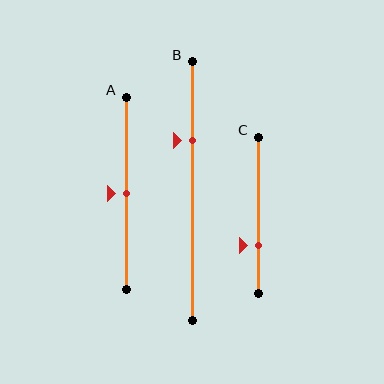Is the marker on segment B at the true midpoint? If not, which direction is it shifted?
No, the marker on segment B is shifted upward by about 20% of the segment length.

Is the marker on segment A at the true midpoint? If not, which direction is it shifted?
Yes, the marker on segment A is at the true midpoint.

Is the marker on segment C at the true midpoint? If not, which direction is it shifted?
No, the marker on segment C is shifted downward by about 19% of the segment length.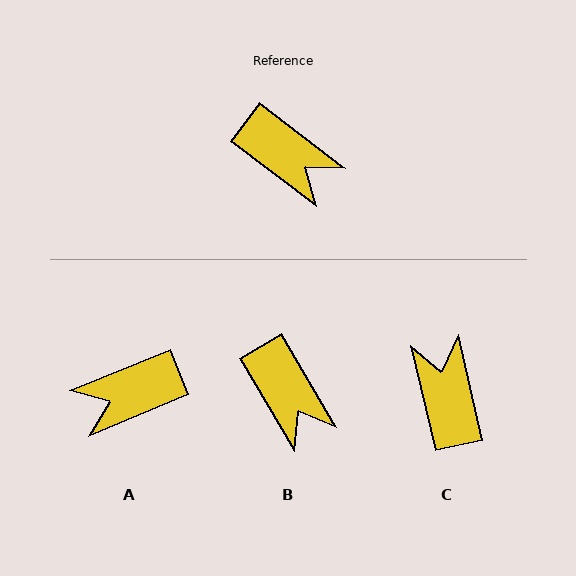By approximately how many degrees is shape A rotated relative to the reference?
Approximately 120 degrees clockwise.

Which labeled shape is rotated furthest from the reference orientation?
C, about 140 degrees away.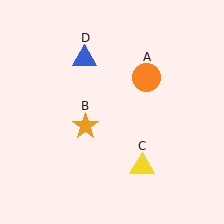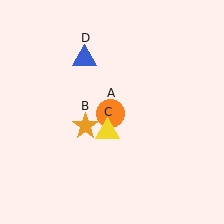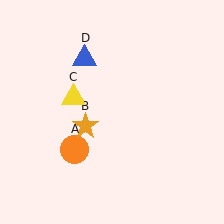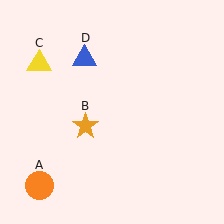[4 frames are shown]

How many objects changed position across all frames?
2 objects changed position: orange circle (object A), yellow triangle (object C).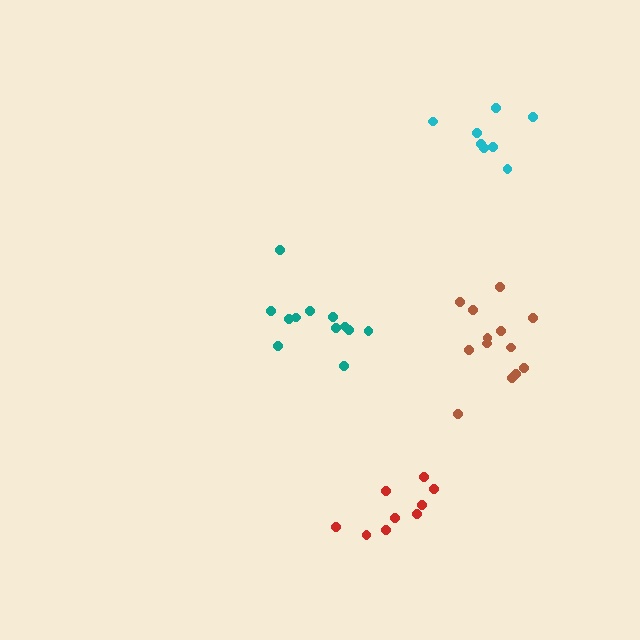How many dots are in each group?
Group 1: 9 dots, Group 2: 8 dots, Group 3: 12 dots, Group 4: 13 dots (42 total).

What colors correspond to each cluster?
The clusters are colored: red, cyan, teal, brown.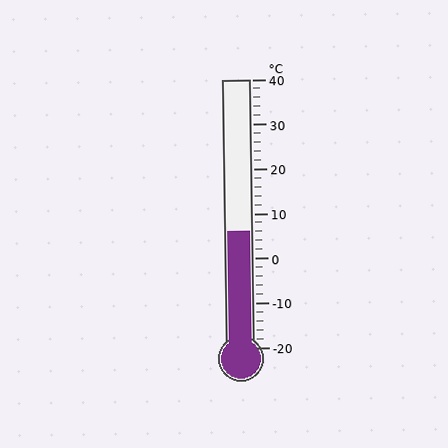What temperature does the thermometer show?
The thermometer shows approximately 6°C.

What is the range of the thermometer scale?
The thermometer scale ranges from -20°C to 40°C.